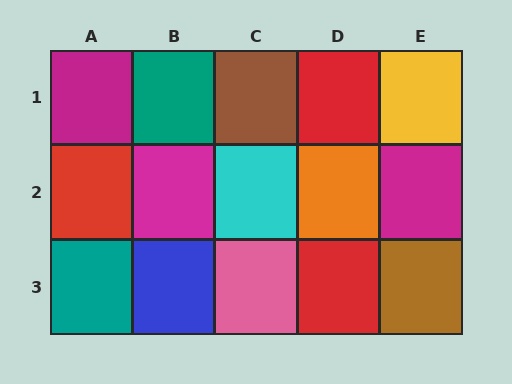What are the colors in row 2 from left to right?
Red, magenta, cyan, orange, magenta.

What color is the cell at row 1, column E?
Yellow.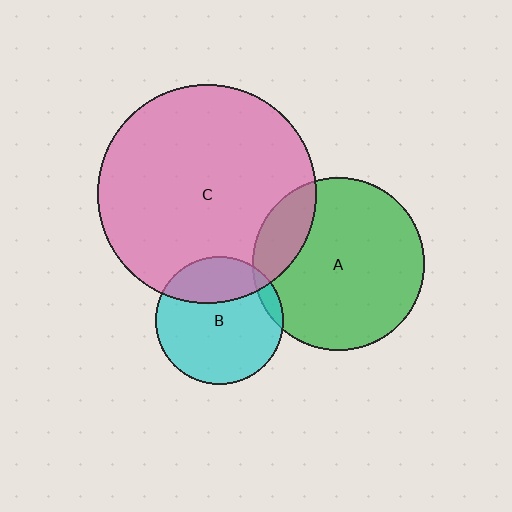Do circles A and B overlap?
Yes.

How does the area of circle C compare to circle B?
Approximately 2.9 times.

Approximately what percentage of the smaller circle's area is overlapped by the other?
Approximately 5%.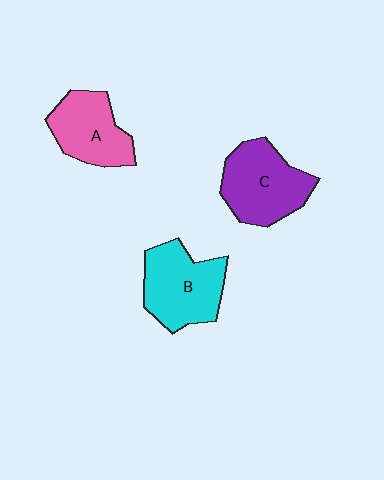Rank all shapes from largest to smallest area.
From largest to smallest: C (purple), B (cyan), A (pink).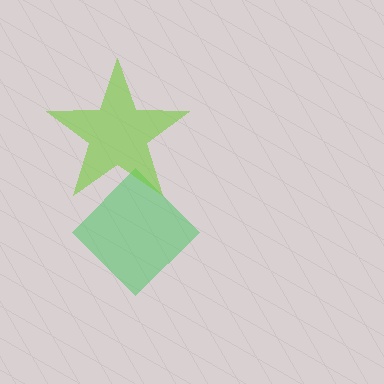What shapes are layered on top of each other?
The layered shapes are: a green diamond, a lime star.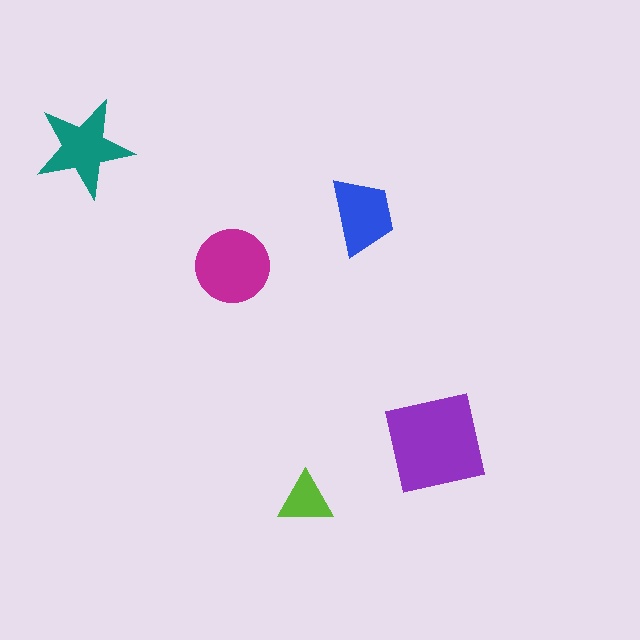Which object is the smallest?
The lime triangle.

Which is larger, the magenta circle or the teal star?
The magenta circle.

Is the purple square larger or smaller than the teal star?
Larger.